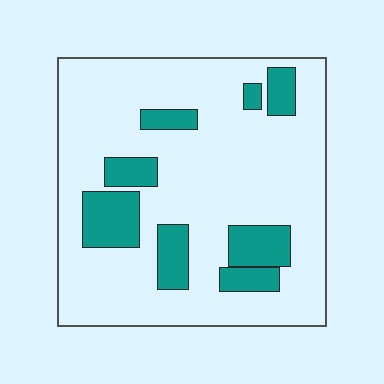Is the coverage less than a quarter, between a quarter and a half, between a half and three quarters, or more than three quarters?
Less than a quarter.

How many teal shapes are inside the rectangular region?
8.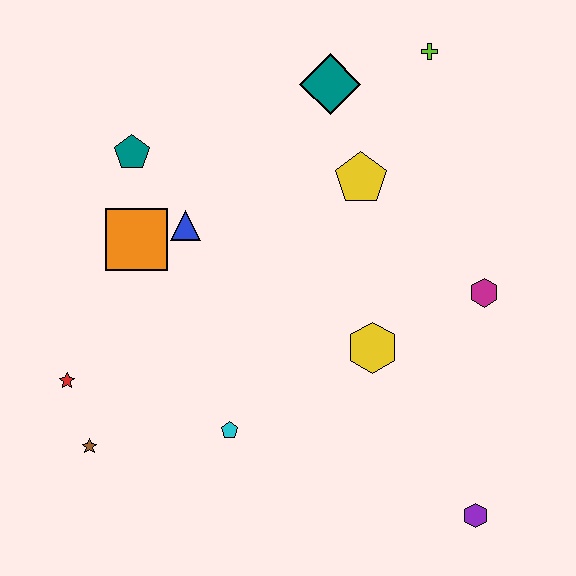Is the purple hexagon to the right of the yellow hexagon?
Yes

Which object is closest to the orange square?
The blue triangle is closest to the orange square.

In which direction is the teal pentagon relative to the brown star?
The teal pentagon is above the brown star.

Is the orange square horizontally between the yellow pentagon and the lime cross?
No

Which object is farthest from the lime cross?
The brown star is farthest from the lime cross.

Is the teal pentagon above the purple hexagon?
Yes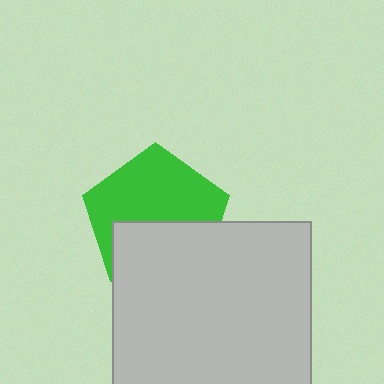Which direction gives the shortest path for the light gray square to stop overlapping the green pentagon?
Moving down gives the shortest separation.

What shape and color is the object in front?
The object in front is a light gray square.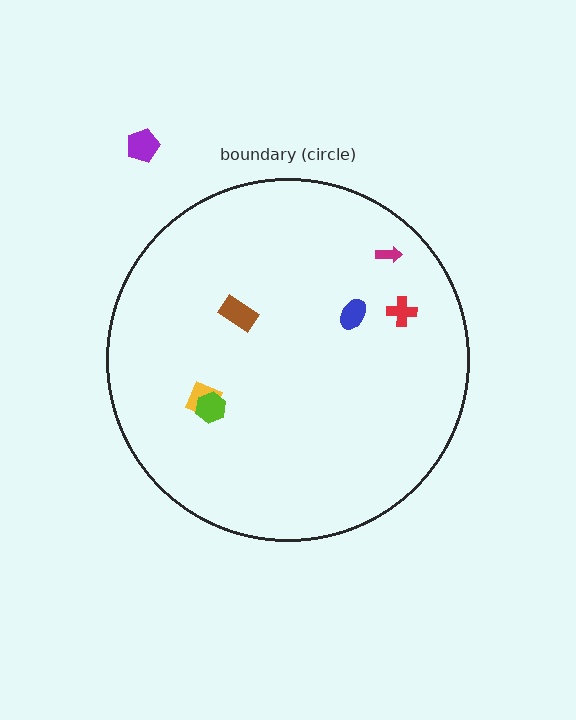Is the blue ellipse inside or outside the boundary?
Inside.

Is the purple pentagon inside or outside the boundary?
Outside.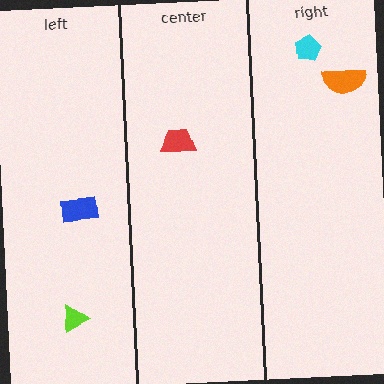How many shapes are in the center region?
1.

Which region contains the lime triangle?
The left region.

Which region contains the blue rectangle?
The left region.